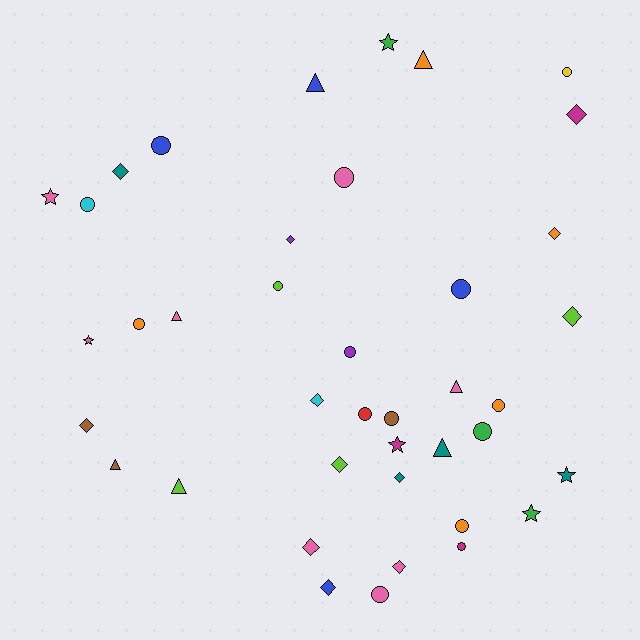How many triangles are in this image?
There are 7 triangles.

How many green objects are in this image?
There are 3 green objects.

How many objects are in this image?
There are 40 objects.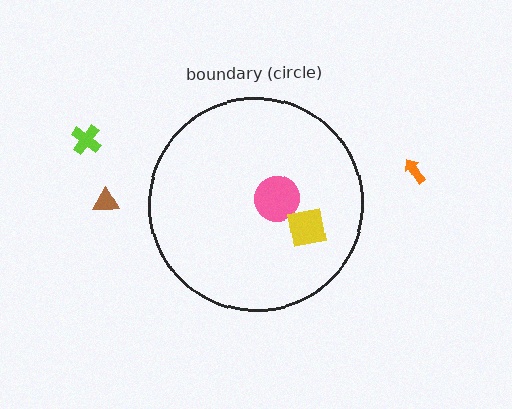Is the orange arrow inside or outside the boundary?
Outside.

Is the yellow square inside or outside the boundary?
Inside.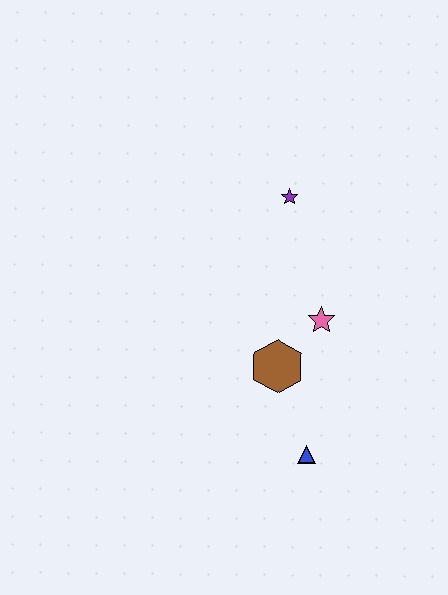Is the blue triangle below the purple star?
Yes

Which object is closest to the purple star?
The pink star is closest to the purple star.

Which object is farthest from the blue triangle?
The purple star is farthest from the blue triangle.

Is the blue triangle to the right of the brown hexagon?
Yes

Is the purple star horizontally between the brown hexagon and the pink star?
Yes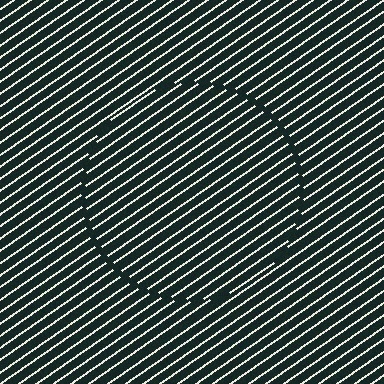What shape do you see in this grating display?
An illusory circle. The interior of the shape contains the same grating, shifted by half a period — the contour is defined by the phase discontinuity where line-ends from the inner and outer gratings abut.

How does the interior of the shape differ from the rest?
The interior of the shape contains the same grating, shifted by half a period — the contour is defined by the phase discontinuity where line-ends from the inner and outer gratings abut.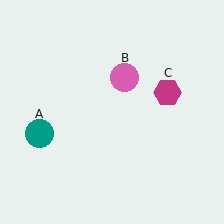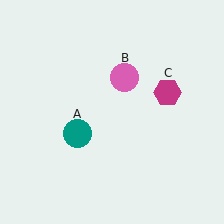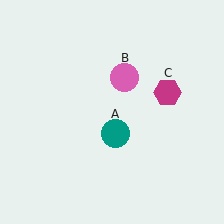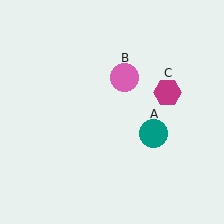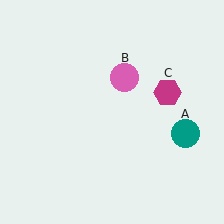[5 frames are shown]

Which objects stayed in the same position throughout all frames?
Pink circle (object B) and magenta hexagon (object C) remained stationary.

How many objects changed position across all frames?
1 object changed position: teal circle (object A).